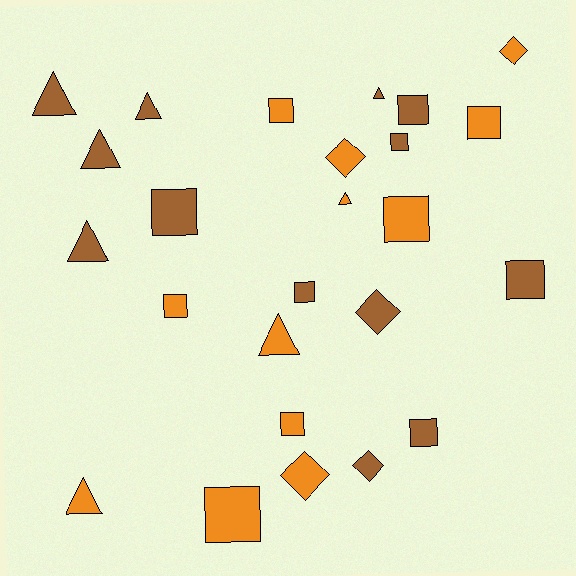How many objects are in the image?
There are 25 objects.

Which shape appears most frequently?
Square, with 12 objects.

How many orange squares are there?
There are 6 orange squares.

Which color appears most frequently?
Brown, with 13 objects.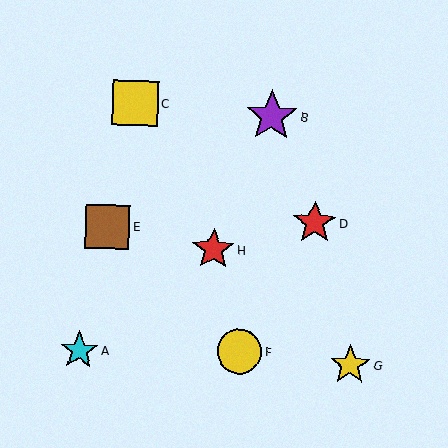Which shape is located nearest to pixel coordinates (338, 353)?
The yellow star (labeled G) at (350, 365) is nearest to that location.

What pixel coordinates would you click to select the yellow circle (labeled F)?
Click at (239, 351) to select the yellow circle F.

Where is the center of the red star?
The center of the red star is at (315, 223).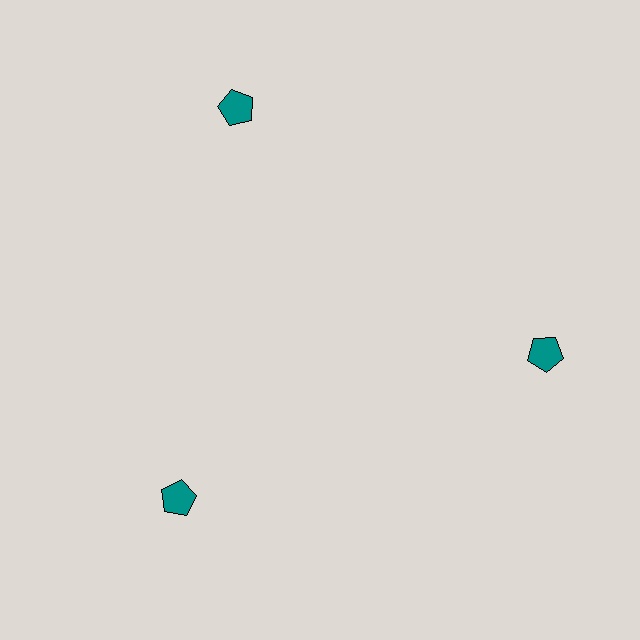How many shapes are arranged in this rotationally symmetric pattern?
There are 3 shapes, arranged in 3 groups of 1.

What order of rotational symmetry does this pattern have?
This pattern has 3-fold rotational symmetry.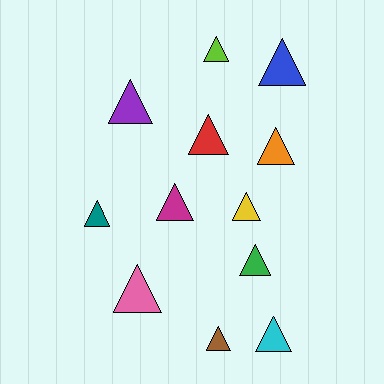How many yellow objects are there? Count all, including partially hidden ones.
There is 1 yellow object.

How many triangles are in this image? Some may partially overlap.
There are 12 triangles.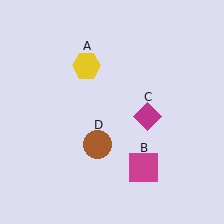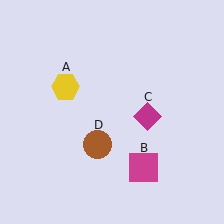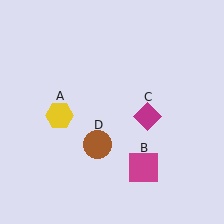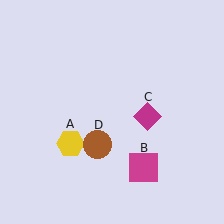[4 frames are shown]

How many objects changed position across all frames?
1 object changed position: yellow hexagon (object A).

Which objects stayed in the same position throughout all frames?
Magenta square (object B) and magenta diamond (object C) and brown circle (object D) remained stationary.